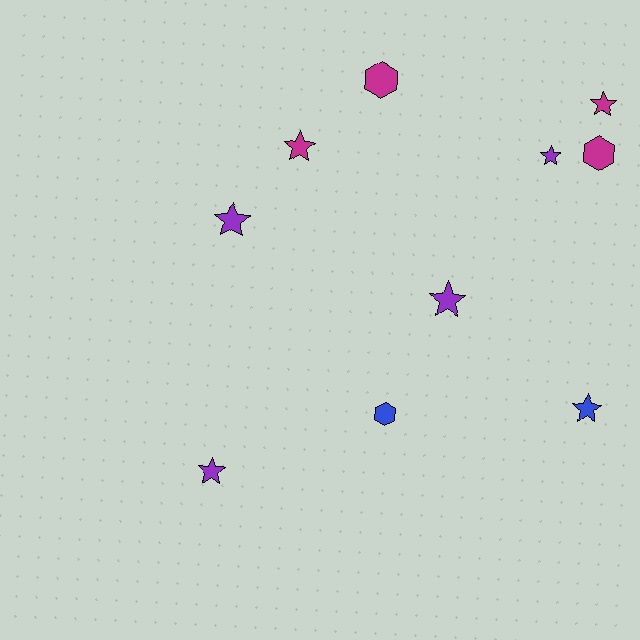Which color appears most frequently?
Magenta, with 4 objects.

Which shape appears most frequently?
Star, with 7 objects.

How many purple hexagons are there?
There are no purple hexagons.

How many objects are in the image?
There are 10 objects.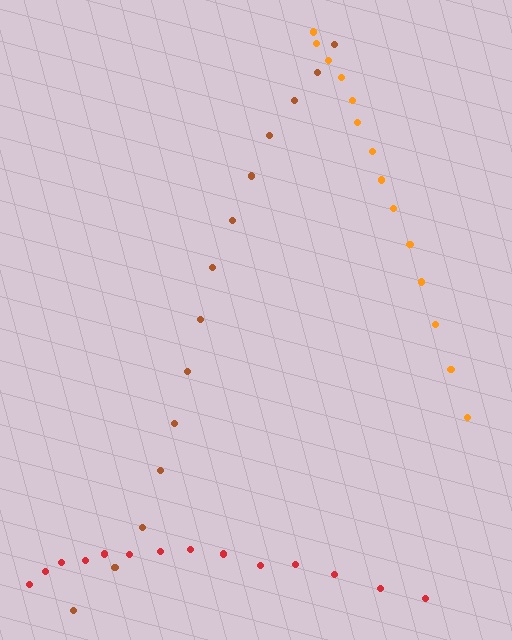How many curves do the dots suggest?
There are 3 distinct paths.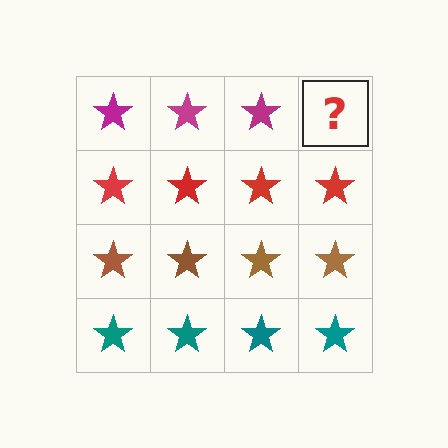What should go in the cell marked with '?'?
The missing cell should contain a magenta star.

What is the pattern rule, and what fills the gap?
The rule is that each row has a consistent color. The gap should be filled with a magenta star.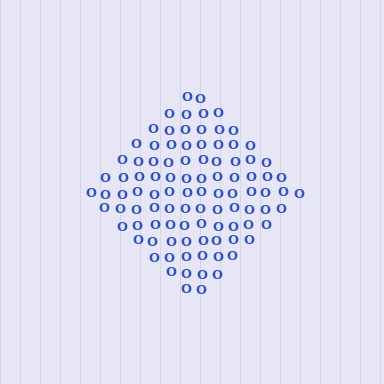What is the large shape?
The large shape is a diamond.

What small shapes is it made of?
It is made of small letter O's.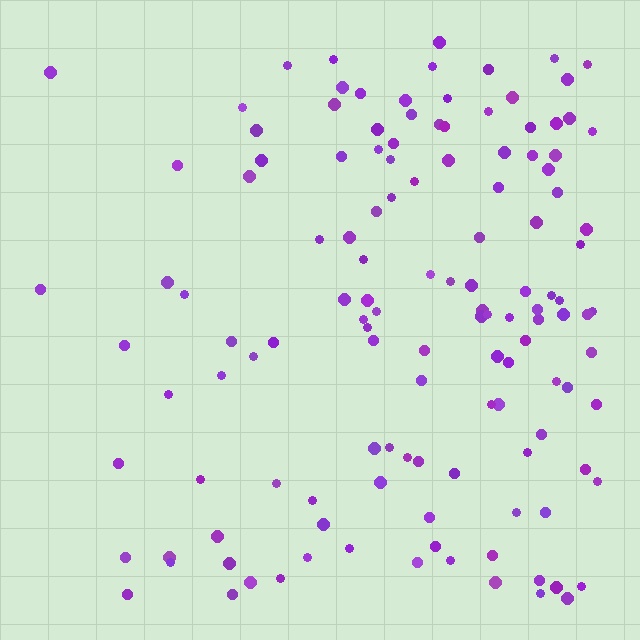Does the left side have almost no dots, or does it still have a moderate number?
Still a moderate number, just noticeably fewer than the right.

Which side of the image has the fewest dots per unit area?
The left.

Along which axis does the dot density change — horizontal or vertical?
Horizontal.